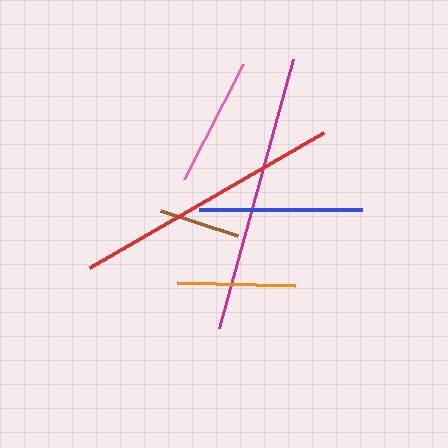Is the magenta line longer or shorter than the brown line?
The magenta line is longer than the brown line.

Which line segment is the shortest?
The brown line is the shortest at approximately 81 pixels.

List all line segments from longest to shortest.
From longest to shortest: magenta, red, blue, pink, orange, brown.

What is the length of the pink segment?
The pink segment is approximately 129 pixels long.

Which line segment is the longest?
The magenta line is the longest at approximately 278 pixels.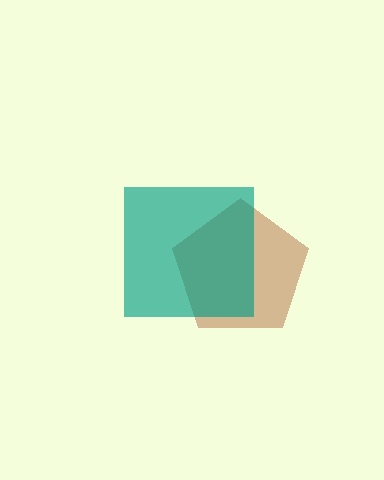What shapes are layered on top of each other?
The layered shapes are: a brown pentagon, a teal square.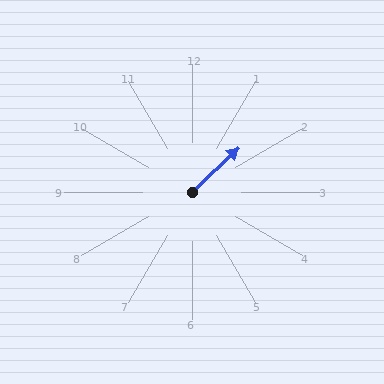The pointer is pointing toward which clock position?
Roughly 2 o'clock.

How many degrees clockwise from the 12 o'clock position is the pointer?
Approximately 46 degrees.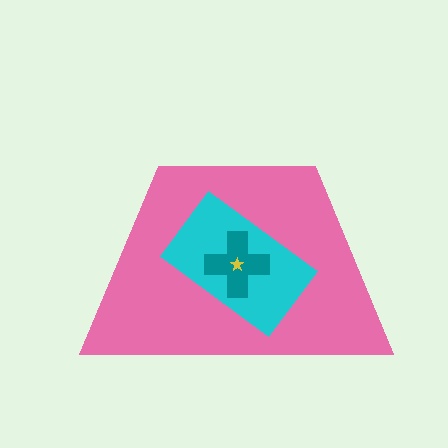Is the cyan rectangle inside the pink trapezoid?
Yes.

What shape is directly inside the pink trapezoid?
The cyan rectangle.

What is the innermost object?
The yellow star.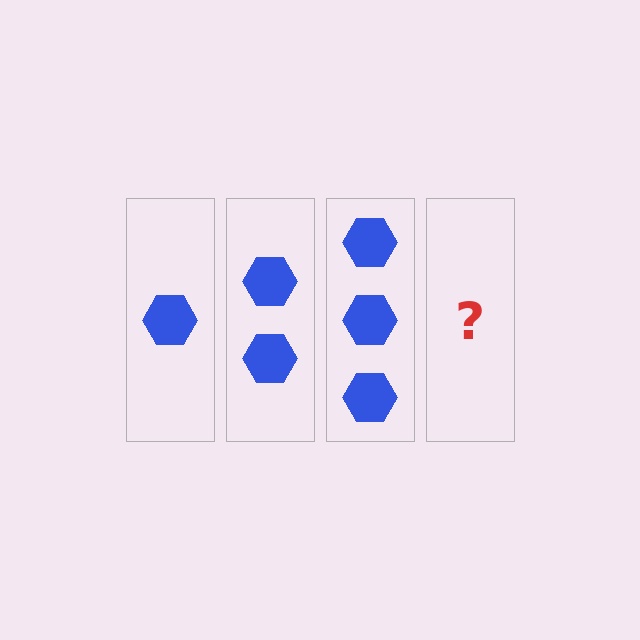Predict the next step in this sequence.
The next step is 4 hexagons.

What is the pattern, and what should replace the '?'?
The pattern is that each step adds one more hexagon. The '?' should be 4 hexagons.